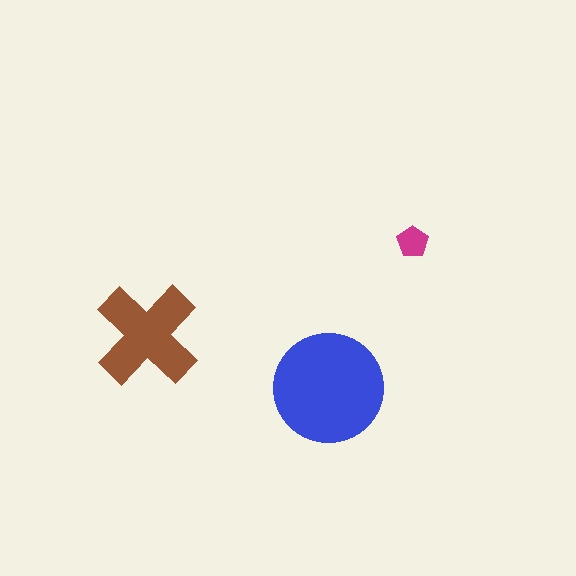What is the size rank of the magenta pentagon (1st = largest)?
3rd.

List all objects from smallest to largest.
The magenta pentagon, the brown cross, the blue circle.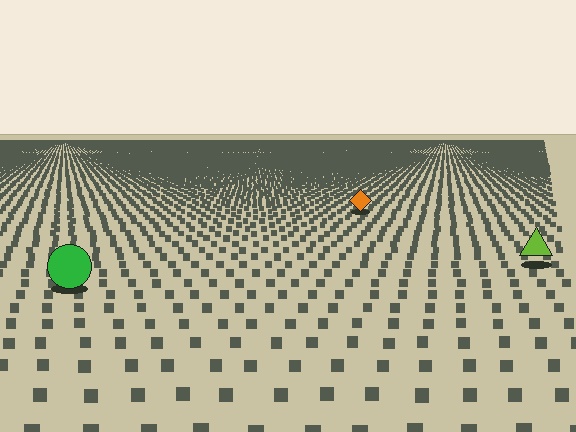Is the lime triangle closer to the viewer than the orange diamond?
Yes. The lime triangle is closer — you can tell from the texture gradient: the ground texture is coarser near it.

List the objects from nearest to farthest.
From nearest to farthest: the green circle, the lime triangle, the orange diamond.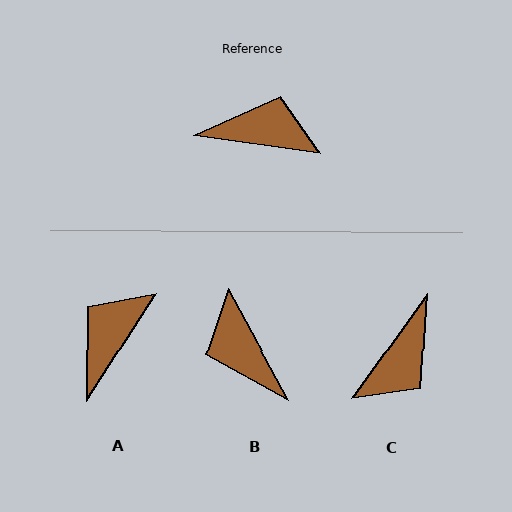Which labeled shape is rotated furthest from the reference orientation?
B, about 127 degrees away.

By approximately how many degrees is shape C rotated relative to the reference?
Approximately 117 degrees clockwise.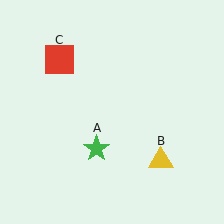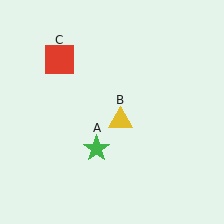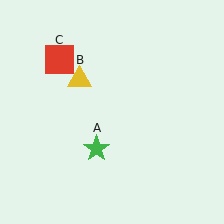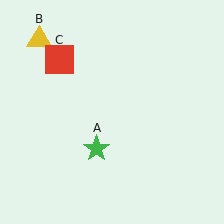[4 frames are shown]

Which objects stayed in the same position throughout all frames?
Green star (object A) and red square (object C) remained stationary.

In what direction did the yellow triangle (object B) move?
The yellow triangle (object B) moved up and to the left.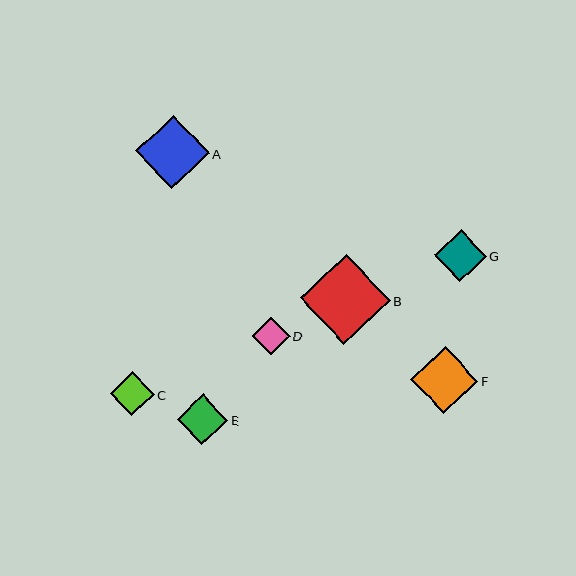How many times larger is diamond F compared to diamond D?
Diamond F is approximately 1.8 times the size of diamond D.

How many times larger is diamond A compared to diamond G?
Diamond A is approximately 1.4 times the size of diamond G.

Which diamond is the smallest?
Diamond D is the smallest with a size of approximately 38 pixels.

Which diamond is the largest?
Diamond B is the largest with a size of approximately 90 pixels.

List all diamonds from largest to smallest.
From largest to smallest: B, A, F, G, E, C, D.